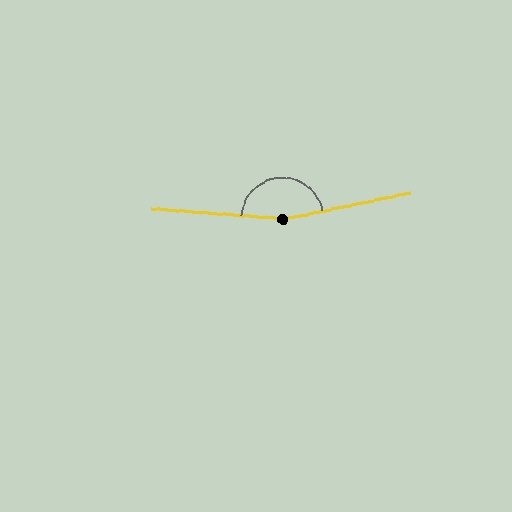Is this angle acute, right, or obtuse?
It is obtuse.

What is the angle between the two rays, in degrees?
Approximately 163 degrees.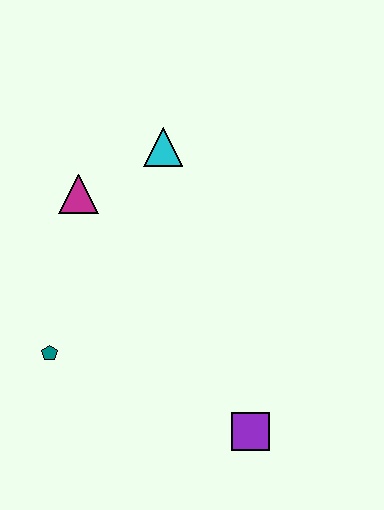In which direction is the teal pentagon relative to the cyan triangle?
The teal pentagon is below the cyan triangle.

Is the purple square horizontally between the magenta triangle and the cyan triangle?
No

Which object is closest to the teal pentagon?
The magenta triangle is closest to the teal pentagon.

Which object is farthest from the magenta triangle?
The purple square is farthest from the magenta triangle.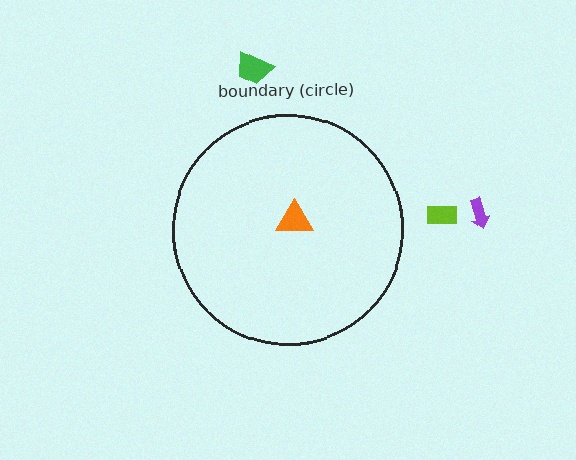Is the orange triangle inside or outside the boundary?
Inside.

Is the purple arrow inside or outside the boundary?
Outside.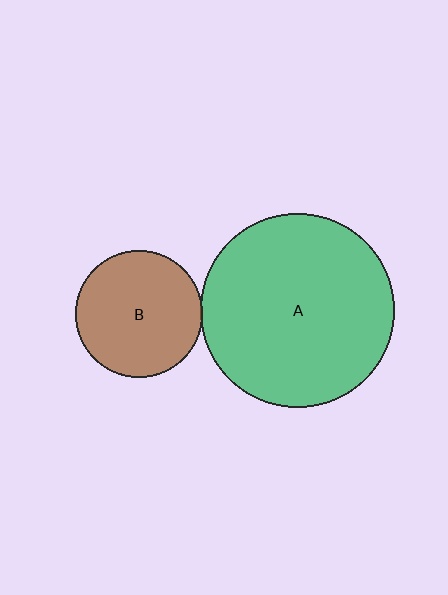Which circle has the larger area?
Circle A (green).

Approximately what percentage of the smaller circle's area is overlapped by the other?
Approximately 5%.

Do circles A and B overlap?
Yes.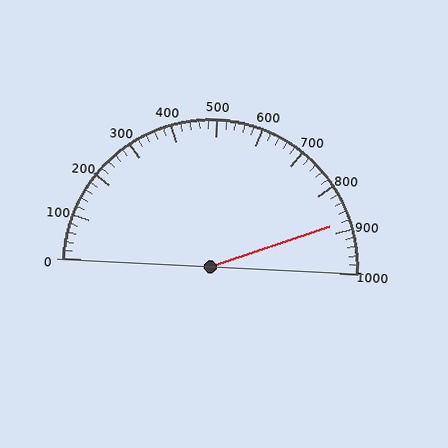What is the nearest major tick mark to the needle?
The nearest major tick mark is 900.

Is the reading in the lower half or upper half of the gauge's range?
The reading is in the upper half of the range (0 to 1000).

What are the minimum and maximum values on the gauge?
The gauge ranges from 0 to 1000.